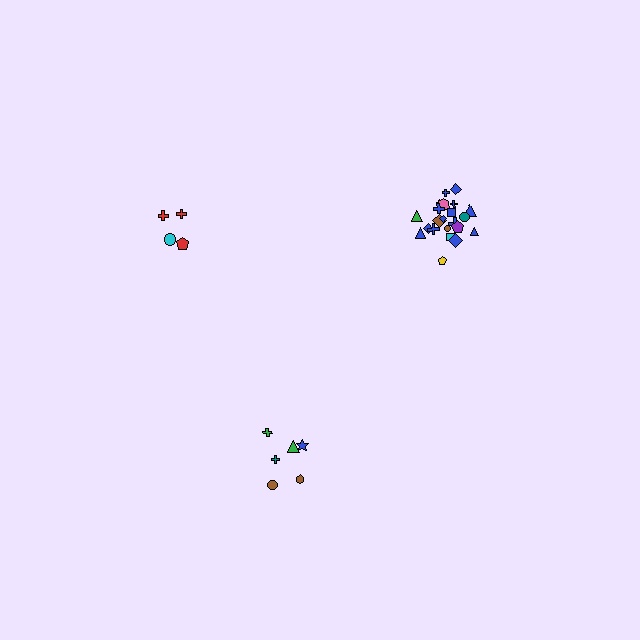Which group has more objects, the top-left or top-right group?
The top-right group.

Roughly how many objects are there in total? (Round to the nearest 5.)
Roughly 30 objects in total.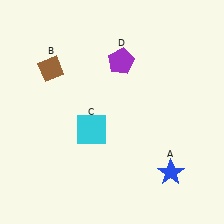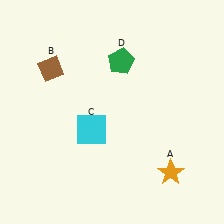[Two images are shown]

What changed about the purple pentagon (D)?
In Image 1, D is purple. In Image 2, it changed to green.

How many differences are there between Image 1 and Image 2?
There are 2 differences between the two images.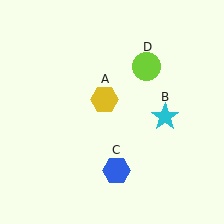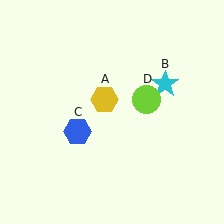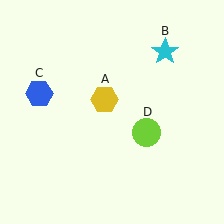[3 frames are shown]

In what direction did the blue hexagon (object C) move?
The blue hexagon (object C) moved up and to the left.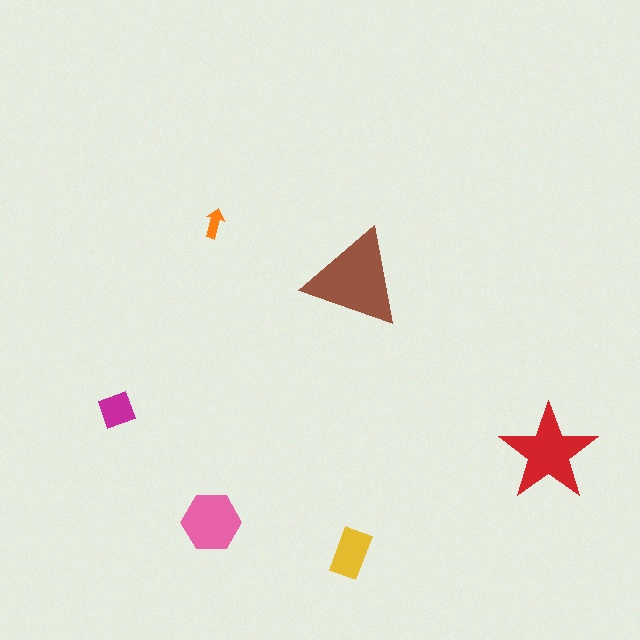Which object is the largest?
The brown triangle.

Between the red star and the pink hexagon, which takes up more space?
The red star.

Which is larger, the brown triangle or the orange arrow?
The brown triangle.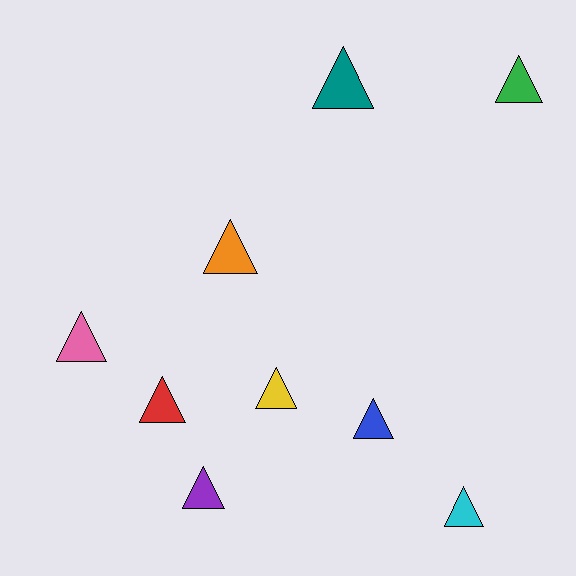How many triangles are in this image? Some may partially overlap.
There are 9 triangles.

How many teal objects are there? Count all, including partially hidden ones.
There is 1 teal object.